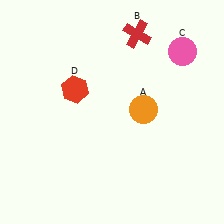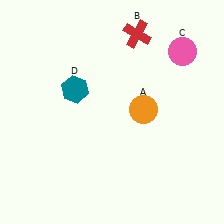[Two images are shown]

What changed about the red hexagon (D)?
In Image 1, D is red. In Image 2, it changed to teal.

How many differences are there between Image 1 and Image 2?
There is 1 difference between the two images.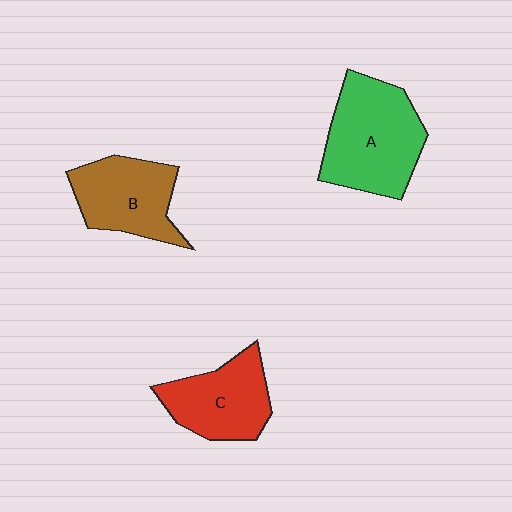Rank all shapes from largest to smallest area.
From largest to smallest: A (green), B (brown), C (red).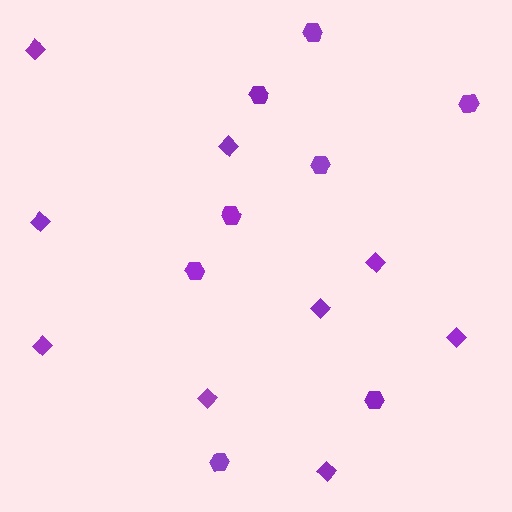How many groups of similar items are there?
There are 2 groups: one group of hexagons (8) and one group of diamonds (9).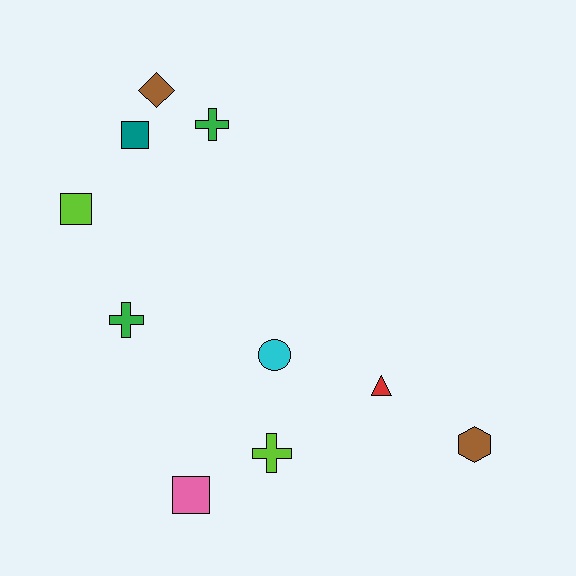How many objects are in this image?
There are 10 objects.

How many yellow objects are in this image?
There are no yellow objects.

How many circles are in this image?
There is 1 circle.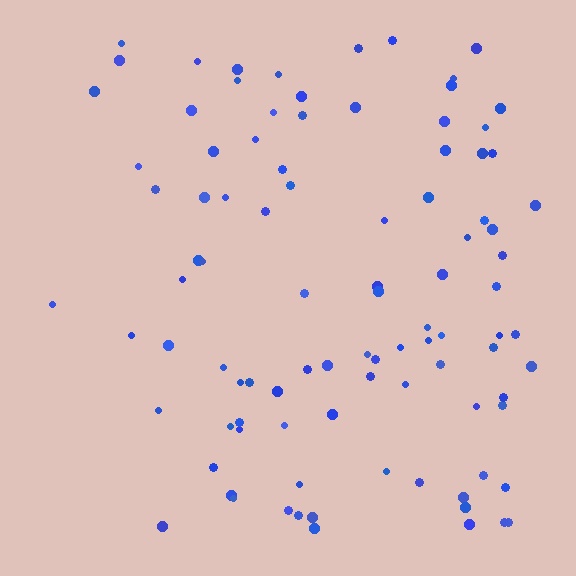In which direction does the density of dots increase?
From left to right, with the right side densest.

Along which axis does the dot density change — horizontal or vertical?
Horizontal.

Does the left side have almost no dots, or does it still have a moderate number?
Still a moderate number, just noticeably fewer than the right.